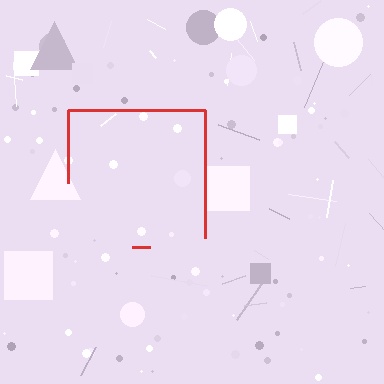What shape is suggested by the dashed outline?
The dashed outline suggests a square.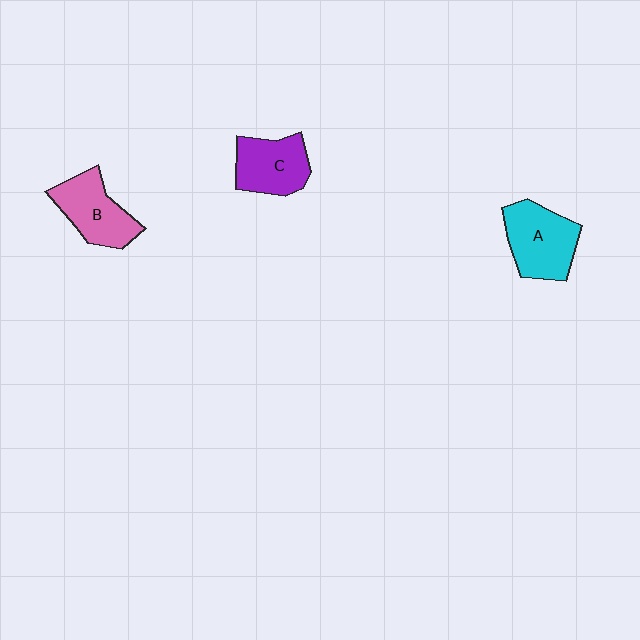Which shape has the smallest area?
Shape C (purple).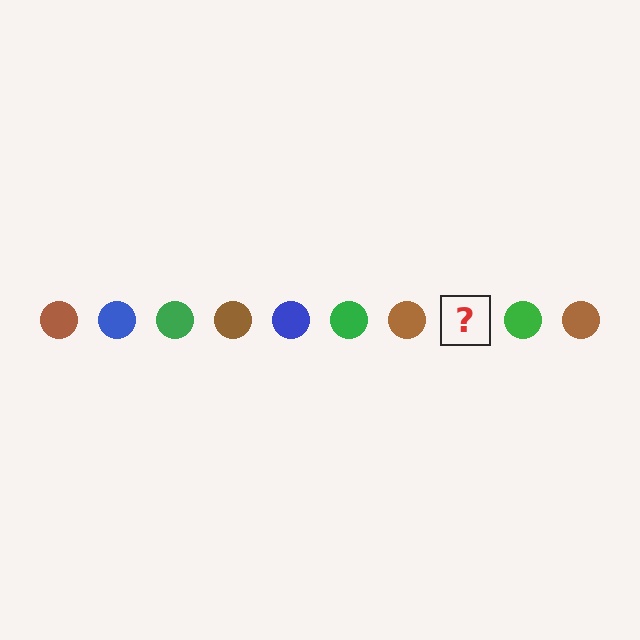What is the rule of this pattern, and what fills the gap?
The rule is that the pattern cycles through brown, blue, green circles. The gap should be filled with a blue circle.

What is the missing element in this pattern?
The missing element is a blue circle.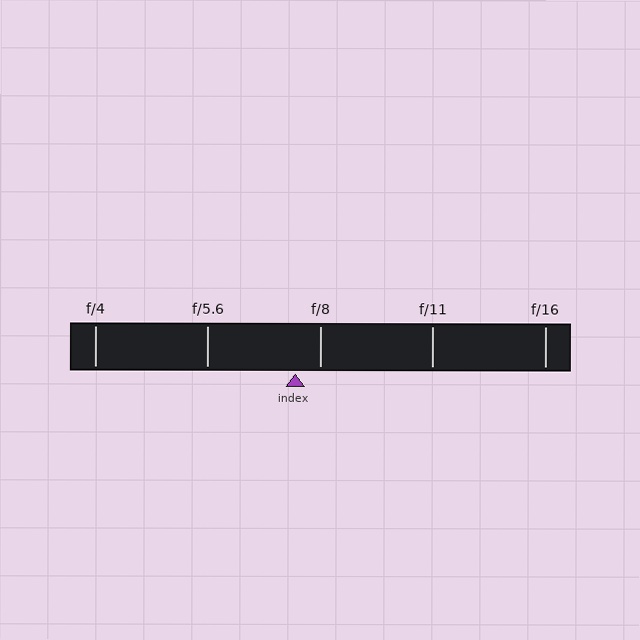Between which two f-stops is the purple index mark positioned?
The index mark is between f/5.6 and f/8.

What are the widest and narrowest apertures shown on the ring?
The widest aperture shown is f/4 and the narrowest is f/16.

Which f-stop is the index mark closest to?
The index mark is closest to f/8.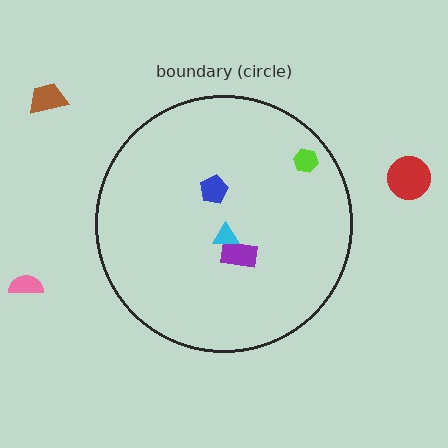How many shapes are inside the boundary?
4 inside, 3 outside.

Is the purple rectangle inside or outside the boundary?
Inside.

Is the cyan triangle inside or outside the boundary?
Inside.